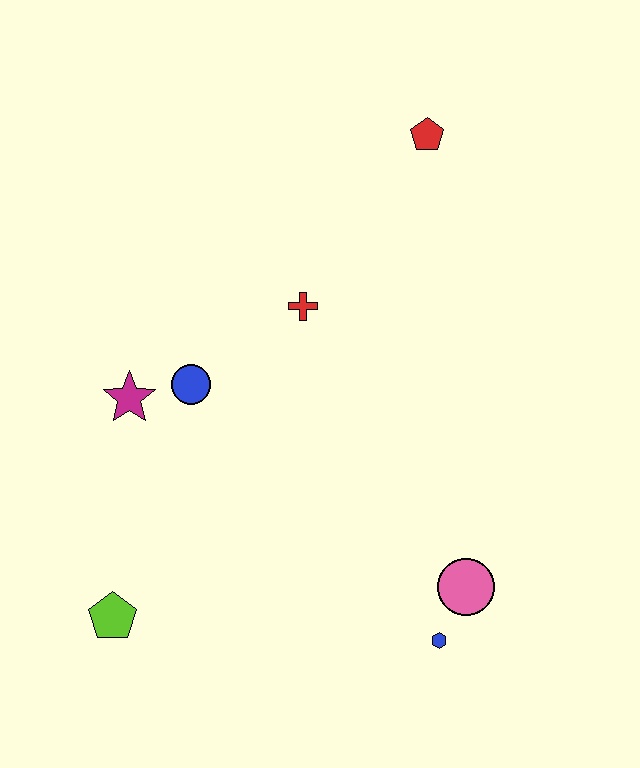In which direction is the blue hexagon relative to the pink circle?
The blue hexagon is below the pink circle.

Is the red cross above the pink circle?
Yes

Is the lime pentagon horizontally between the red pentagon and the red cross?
No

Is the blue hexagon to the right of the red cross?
Yes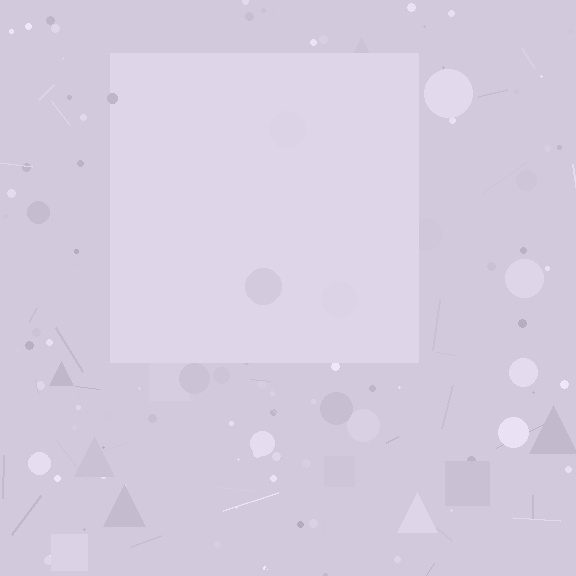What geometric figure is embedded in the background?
A square is embedded in the background.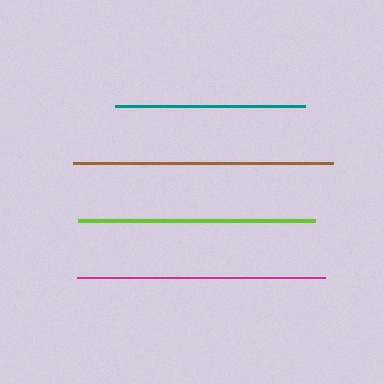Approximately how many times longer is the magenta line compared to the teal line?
The magenta line is approximately 1.3 times the length of the teal line.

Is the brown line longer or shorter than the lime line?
The brown line is longer than the lime line.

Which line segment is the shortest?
The teal line is the shortest at approximately 190 pixels.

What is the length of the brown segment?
The brown segment is approximately 260 pixels long.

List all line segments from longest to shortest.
From longest to shortest: brown, magenta, lime, teal.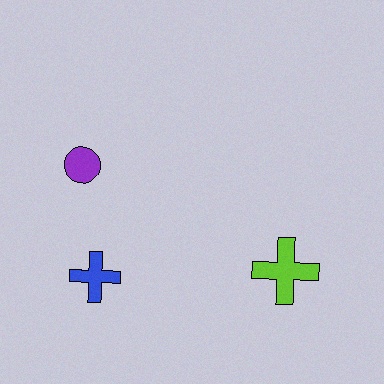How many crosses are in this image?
There are 2 crosses.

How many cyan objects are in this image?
There are no cyan objects.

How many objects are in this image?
There are 3 objects.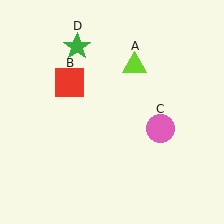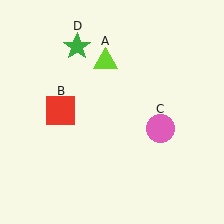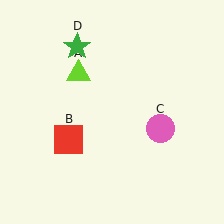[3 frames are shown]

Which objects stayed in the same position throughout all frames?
Pink circle (object C) and green star (object D) remained stationary.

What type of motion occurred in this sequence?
The lime triangle (object A), red square (object B) rotated counterclockwise around the center of the scene.